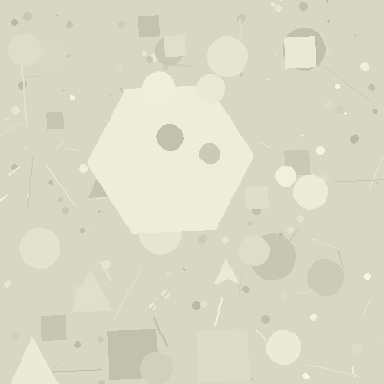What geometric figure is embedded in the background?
A hexagon is embedded in the background.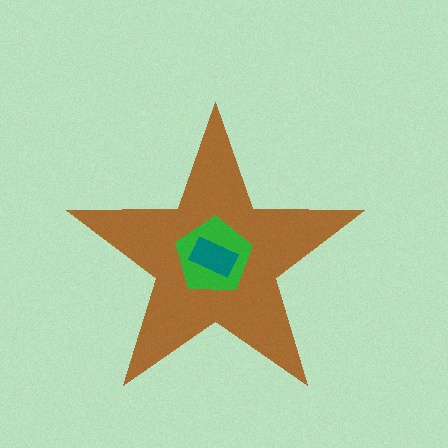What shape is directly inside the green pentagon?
The teal rectangle.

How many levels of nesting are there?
3.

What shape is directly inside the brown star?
The green pentagon.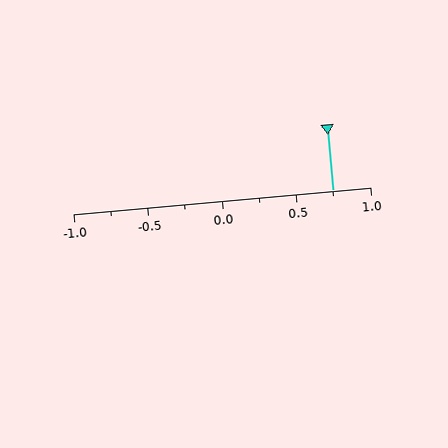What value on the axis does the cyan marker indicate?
The marker indicates approximately 0.75.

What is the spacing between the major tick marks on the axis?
The major ticks are spaced 0.5 apart.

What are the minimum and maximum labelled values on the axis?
The axis runs from -1.0 to 1.0.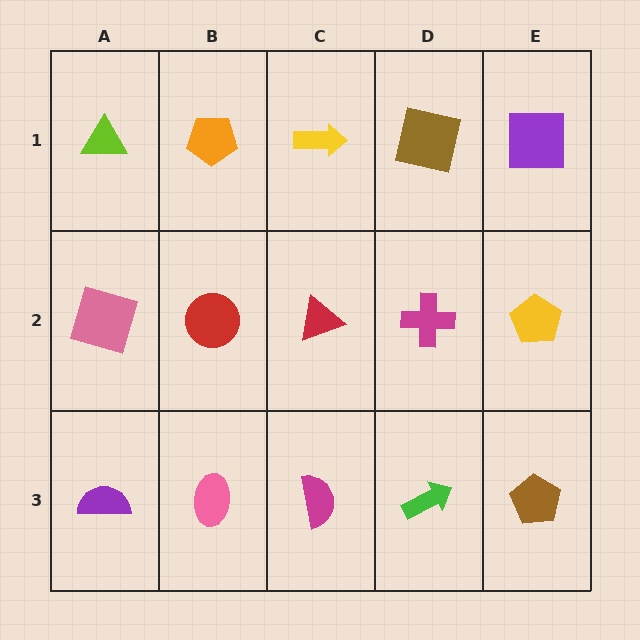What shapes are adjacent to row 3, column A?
A pink square (row 2, column A), a pink ellipse (row 3, column B).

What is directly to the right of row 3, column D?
A brown pentagon.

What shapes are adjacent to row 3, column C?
A red triangle (row 2, column C), a pink ellipse (row 3, column B), a green arrow (row 3, column D).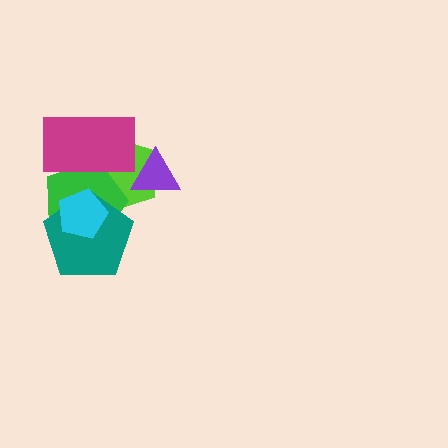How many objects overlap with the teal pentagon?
3 objects overlap with the teal pentagon.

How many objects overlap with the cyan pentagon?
3 objects overlap with the cyan pentagon.